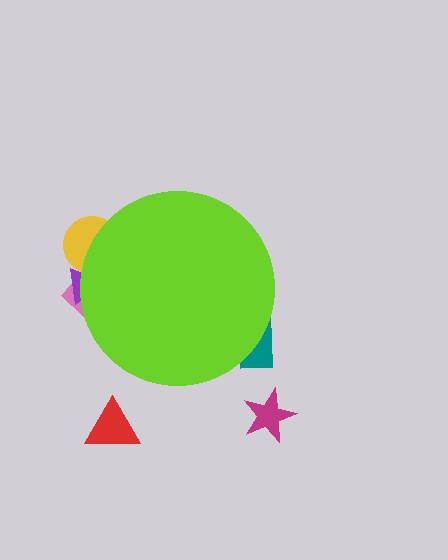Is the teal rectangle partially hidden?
Yes, the teal rectangle is partially hidden behind the lime circle.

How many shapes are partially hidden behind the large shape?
4 shapes are partially hidden.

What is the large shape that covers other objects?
A lime circle.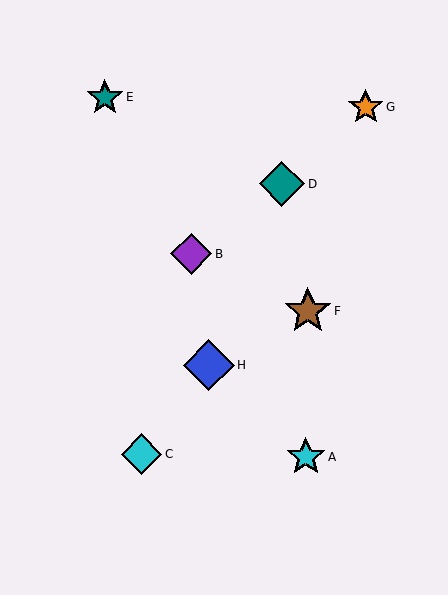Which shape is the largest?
The blue diamond (labeled H) is the largest.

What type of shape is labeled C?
Shape C is a cyan diamond.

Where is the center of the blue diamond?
The center of the blue diamond is at (209, 365).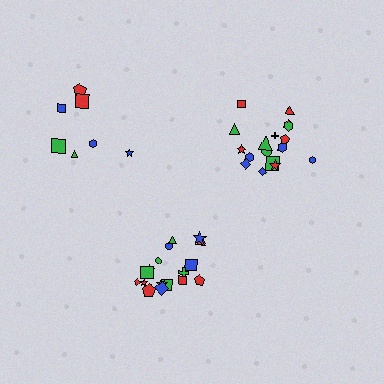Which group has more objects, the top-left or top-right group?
The top-right group.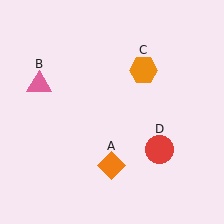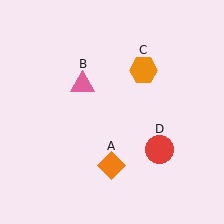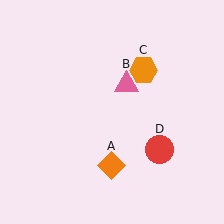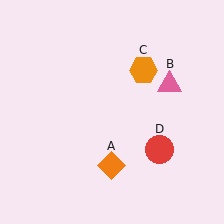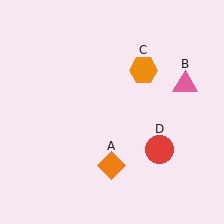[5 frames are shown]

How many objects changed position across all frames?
1 object changed position: pink triangle (object B).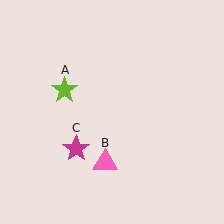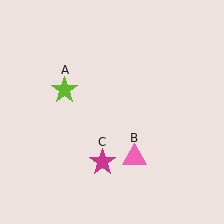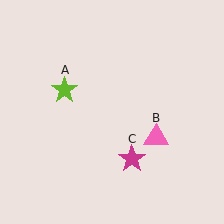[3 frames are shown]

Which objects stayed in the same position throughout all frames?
Lime star (object A) remained stationary.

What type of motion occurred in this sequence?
The pink triangle (object B), magenta star (object C) rotated counterclockwise around the center of the scene.